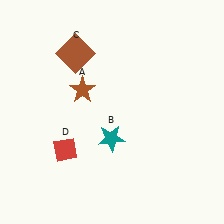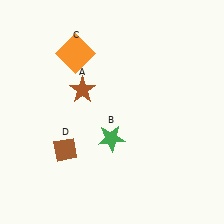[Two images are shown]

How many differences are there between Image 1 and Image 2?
There are 3 differences between the two images.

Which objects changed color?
B changed from teal to green. C changed from brown to orange. D changed from red to brown.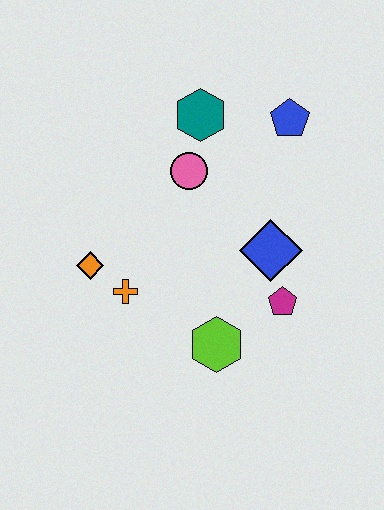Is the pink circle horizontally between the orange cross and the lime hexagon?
Yes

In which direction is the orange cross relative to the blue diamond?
The orange cross is to the left of the blue diamond.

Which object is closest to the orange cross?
The orange diamond is closest to the orange cross.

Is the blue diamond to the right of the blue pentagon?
No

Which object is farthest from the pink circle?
The lime hexagon is farthest from the pink circle.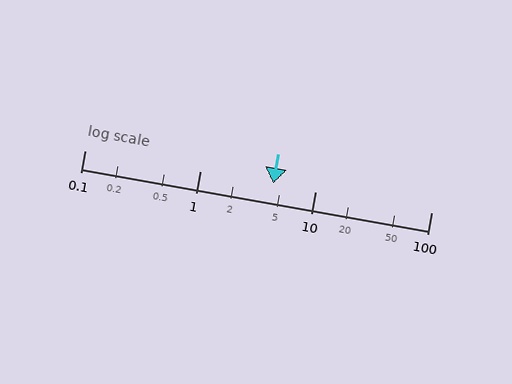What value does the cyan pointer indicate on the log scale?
The pointer indicates approximately 4.3.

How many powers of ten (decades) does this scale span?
The scale spans 3 decades, from 0.1 to 100.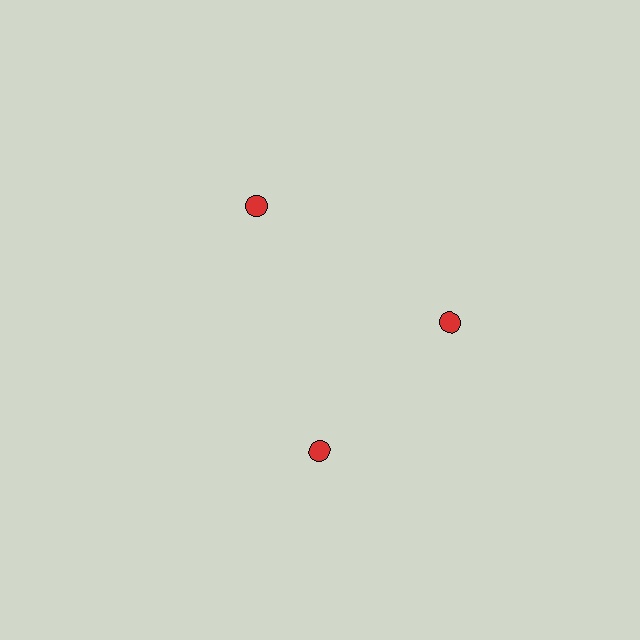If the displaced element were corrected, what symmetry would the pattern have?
It would have 3-fold rotational symmetry — the pattern would map onto itself every 120 degrees.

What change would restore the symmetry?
The symmetry would be restored by rotating it back into even spacing with its neighbors so that all 3 circles sit at equal angles and equal distance from the center.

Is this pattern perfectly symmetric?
No. The 3 red circles are arranged in a ring, but one element near the 7 o'clock position is rotated out of alignment along the ring, breaking the 3-fold rotational symmetry.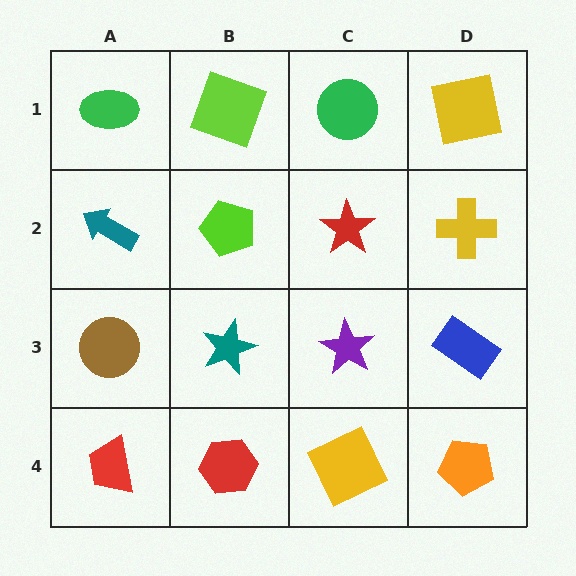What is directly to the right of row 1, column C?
A yellow square.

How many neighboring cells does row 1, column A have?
2.